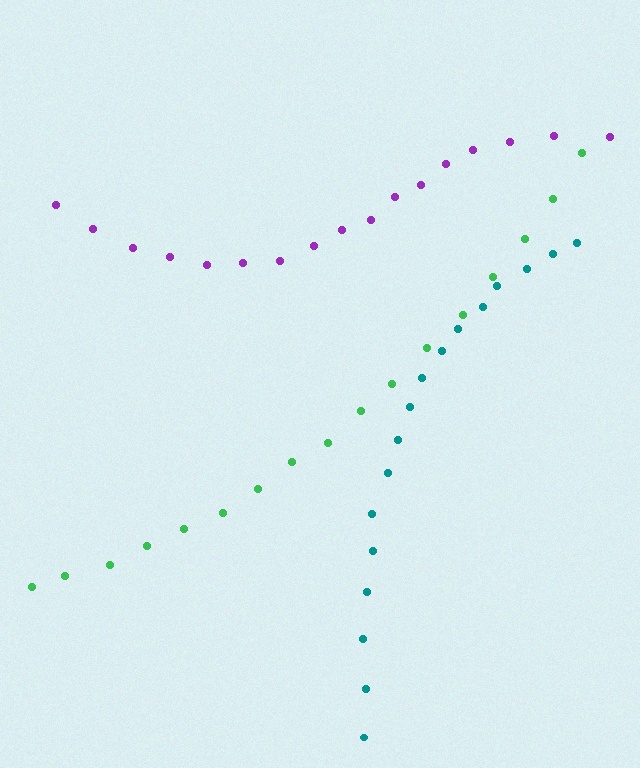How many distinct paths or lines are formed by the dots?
There are 3 distinct paths.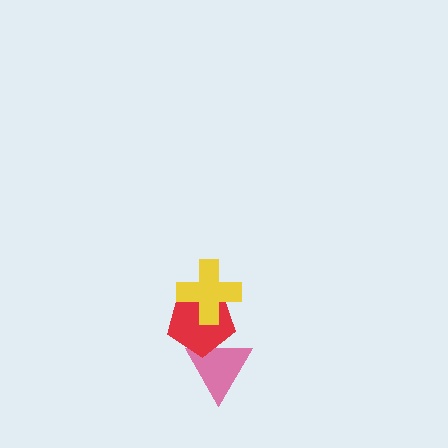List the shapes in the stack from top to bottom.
From top to bottom: the yellow cross, the red pentagon, the pink triangle.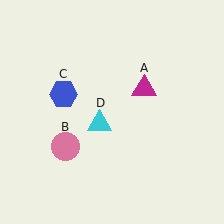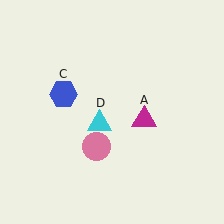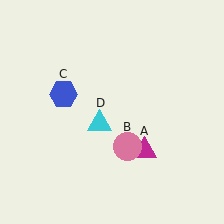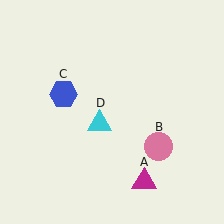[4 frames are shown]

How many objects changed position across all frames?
2 objects changed position: magenta triangle (object A), pink circle (object B).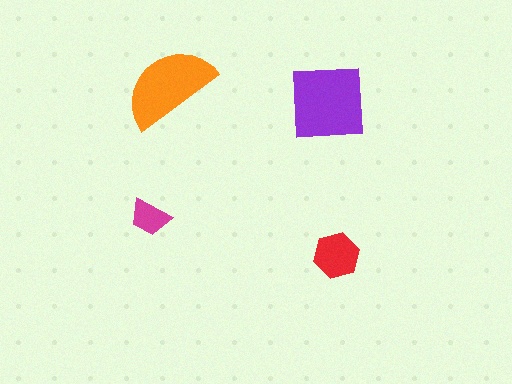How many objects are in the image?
There are 4 objects in the image.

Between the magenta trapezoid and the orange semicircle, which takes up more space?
The orange semicircle.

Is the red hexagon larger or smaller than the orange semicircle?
Smaller.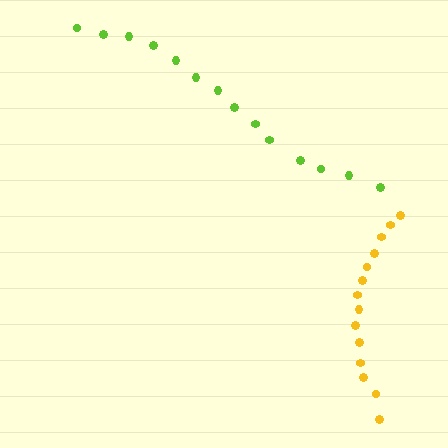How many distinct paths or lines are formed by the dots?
There are 2 distinct paths.